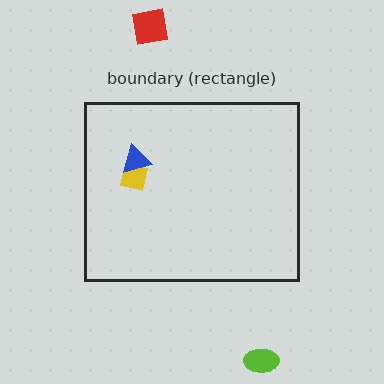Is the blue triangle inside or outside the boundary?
Inside.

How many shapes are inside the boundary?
2 inside, 2 outside.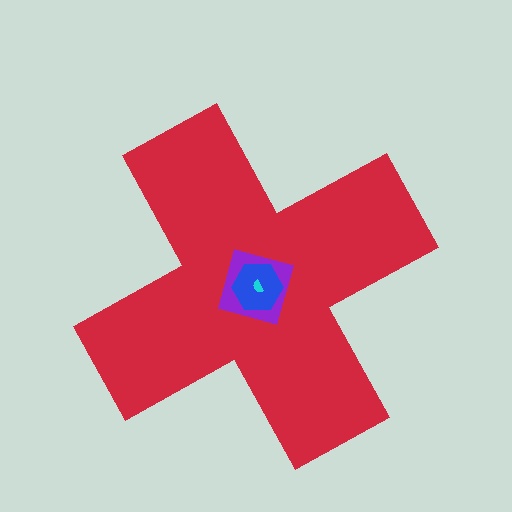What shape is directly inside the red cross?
The purple diamond.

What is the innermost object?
The cyan semicircle.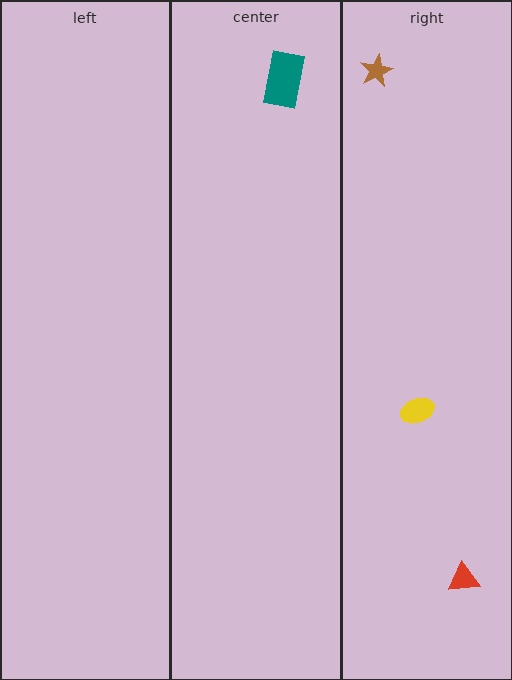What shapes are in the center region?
The teal rectangle.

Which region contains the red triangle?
The right region.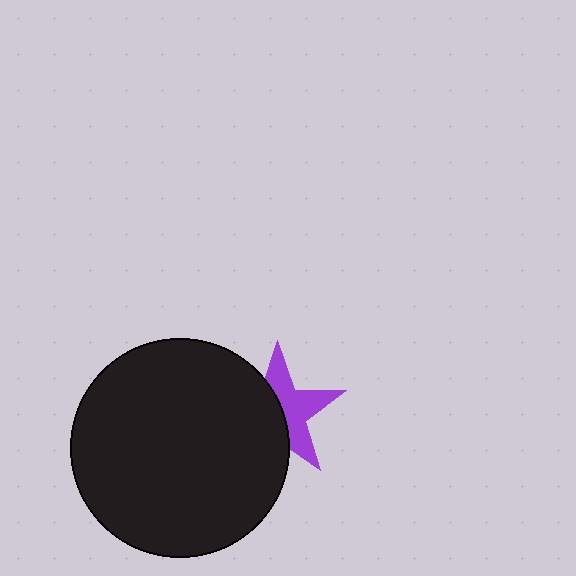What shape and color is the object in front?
The object in front is a black circle.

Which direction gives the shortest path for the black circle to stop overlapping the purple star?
Moving left gives the shortest separation.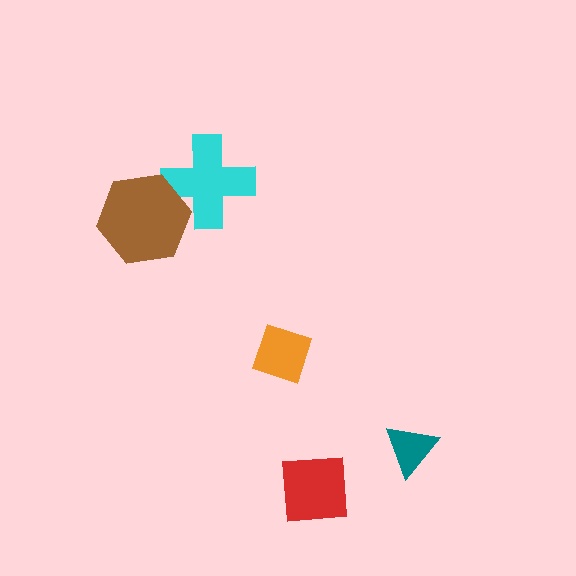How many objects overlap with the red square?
0 objects overlap with the red square.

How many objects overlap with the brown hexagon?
1 object overlaps with the brown hexagon.